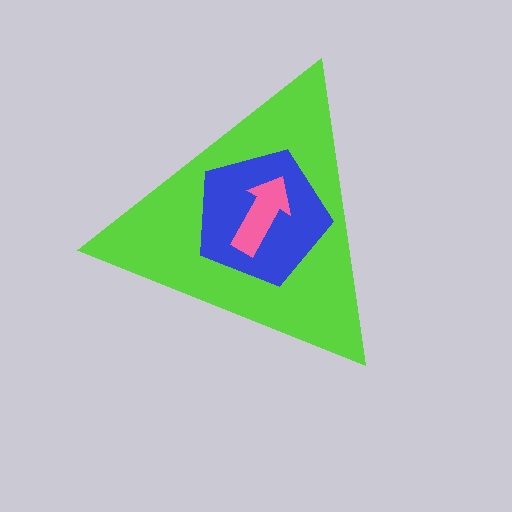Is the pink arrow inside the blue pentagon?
Yes.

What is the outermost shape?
The lime triangle.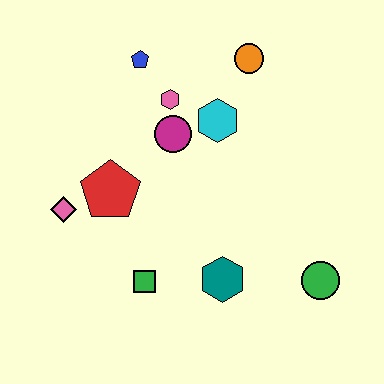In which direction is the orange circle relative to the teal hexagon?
The orange circle is above the teal hexagon.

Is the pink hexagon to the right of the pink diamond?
Yes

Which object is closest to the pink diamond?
The red pentagon is closest to the pink diamond.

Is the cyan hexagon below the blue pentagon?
Yes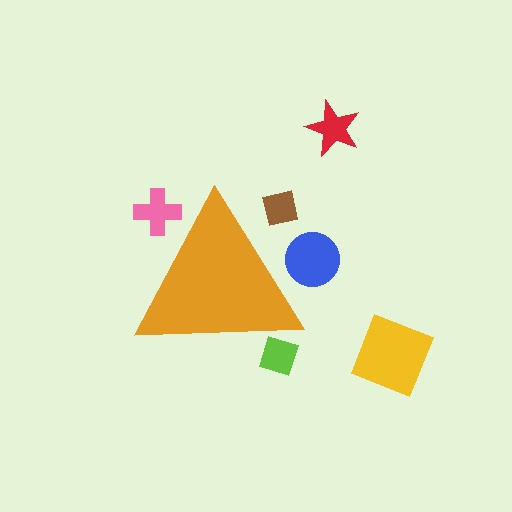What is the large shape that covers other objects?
An orange triangle.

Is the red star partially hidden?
No, the red star is fully visible.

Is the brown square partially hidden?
Yes, the brown square is partially hidden behind the orange triangle.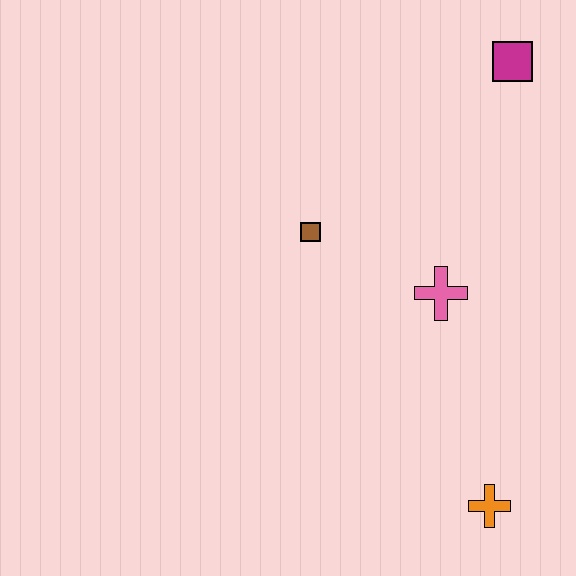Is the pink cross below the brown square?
Yes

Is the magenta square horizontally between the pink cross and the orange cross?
No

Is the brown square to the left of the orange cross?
Yes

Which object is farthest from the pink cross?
The magenta square is farthest from the pink cross.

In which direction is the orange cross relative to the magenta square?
The orange cross is below the magenta square.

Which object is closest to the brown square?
The pink cross is closest to the brown square.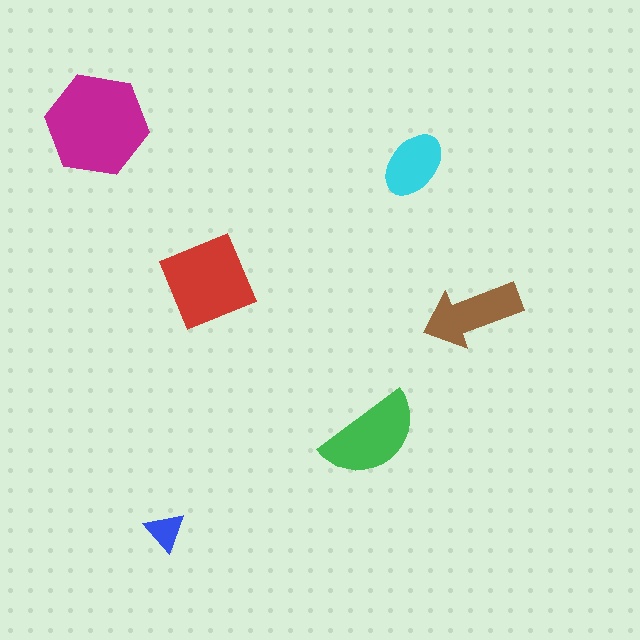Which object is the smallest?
The blue triangle.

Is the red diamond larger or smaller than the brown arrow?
Larger.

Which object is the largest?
The magenta hexagon.